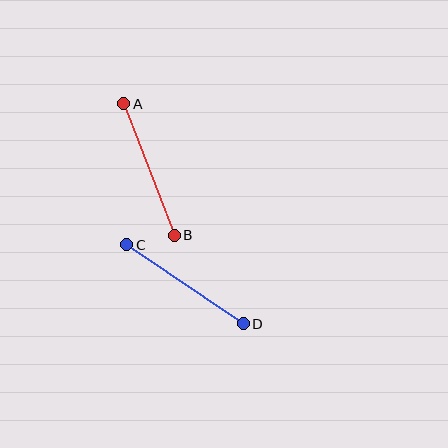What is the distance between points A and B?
The distance is approximately 141 pixels.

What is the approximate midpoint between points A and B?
The midpoint is at approximately (149, 169) pixels.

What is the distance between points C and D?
The distance is approximately 141 pixels.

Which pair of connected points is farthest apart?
Points C and D are farthest apart.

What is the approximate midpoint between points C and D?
The midpoint is at approximately (185, 284) pixels.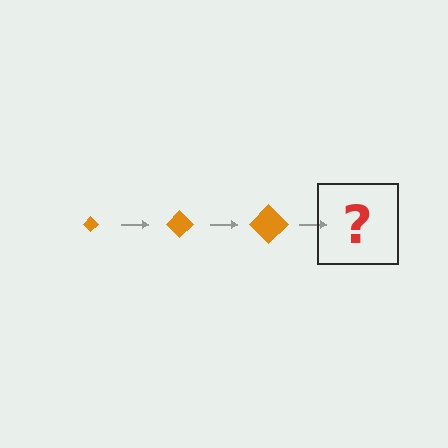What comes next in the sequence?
The next element should be an orange diamond, larger than the previous one.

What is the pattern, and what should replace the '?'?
The pattern is that the diamond gets progressively larger each step. The '?' should be an orange diamond, larger than the previous one.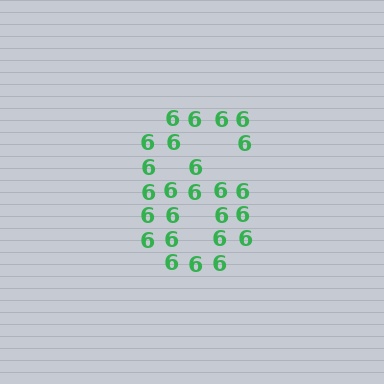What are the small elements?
The small elements are digit 6's.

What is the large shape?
The large shape is the digit 6.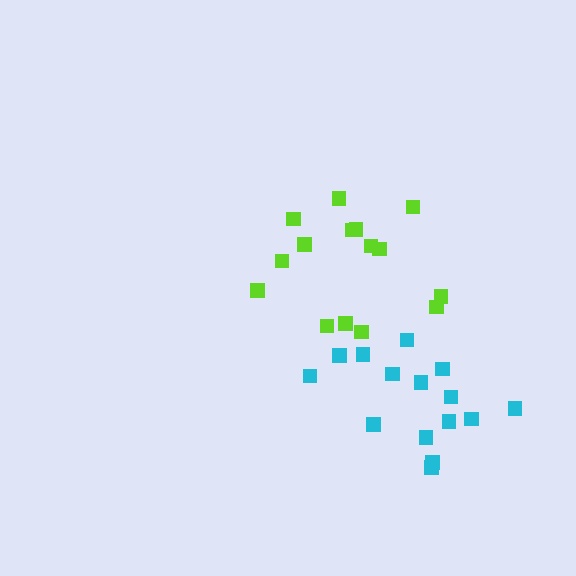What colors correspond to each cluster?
The clusters are colored: cyan, lime.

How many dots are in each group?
Group 1: 15 dots, Group 2: 15 dots (30 total).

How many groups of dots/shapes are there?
There are 2 groups.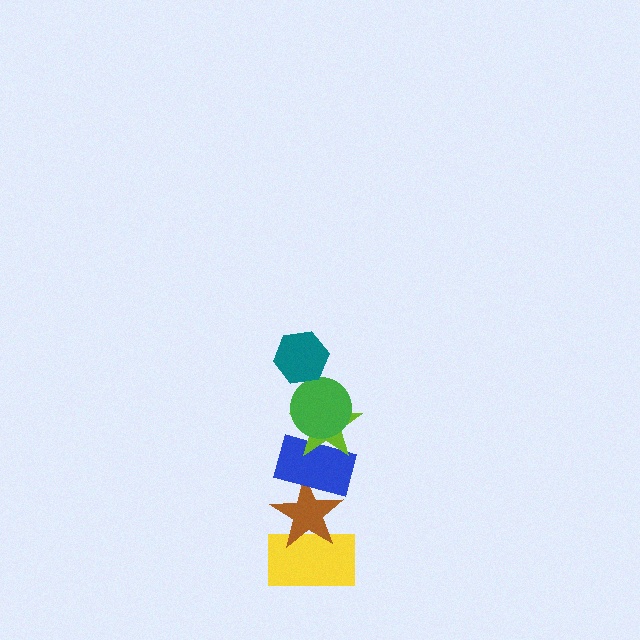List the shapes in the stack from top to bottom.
From top to bottom: the teal hexagon, the green circle, the lime star, the blue rectangle, the brown star, the yellow rectangle.